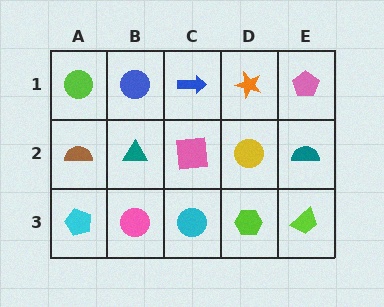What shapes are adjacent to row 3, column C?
A pink square (row 2, column C), a pink circle (row 3, column B), a lime hexagon (row 3, column D).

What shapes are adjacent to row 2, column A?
A lime circle (row 1, column A), a cyan pentagon (row 3, column A), a teal triangle (row 2, column B).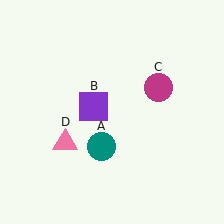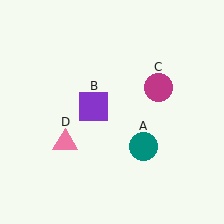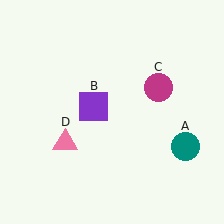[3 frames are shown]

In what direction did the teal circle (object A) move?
The teal circle (object A) moved right.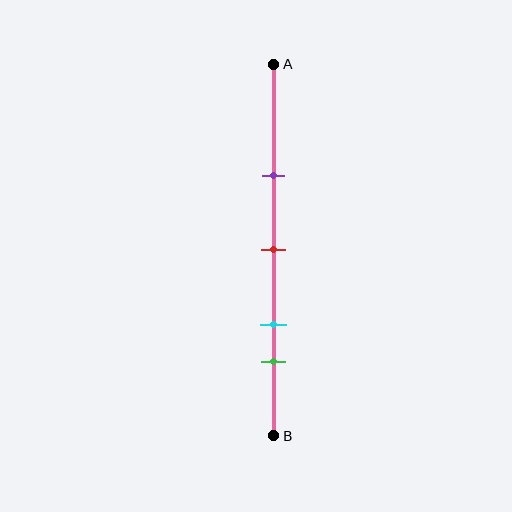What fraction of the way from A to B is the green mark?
The green mark is approximately 80% (0.8) of the way from A to B.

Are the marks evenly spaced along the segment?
No, the marks are not evenly spaced.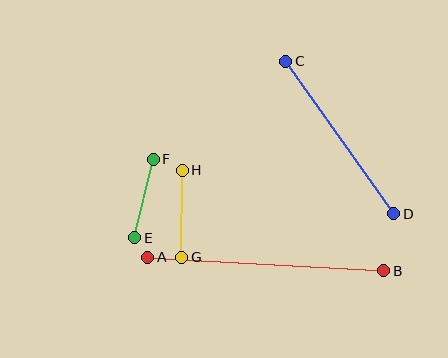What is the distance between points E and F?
The distance is approximately 80 pixels.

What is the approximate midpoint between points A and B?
The midpoint is at approximately (266, 264) pixels.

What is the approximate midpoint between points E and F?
The midpoint is at approximately (144, 199) pixels.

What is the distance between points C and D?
The distance is approximately 187 pixels.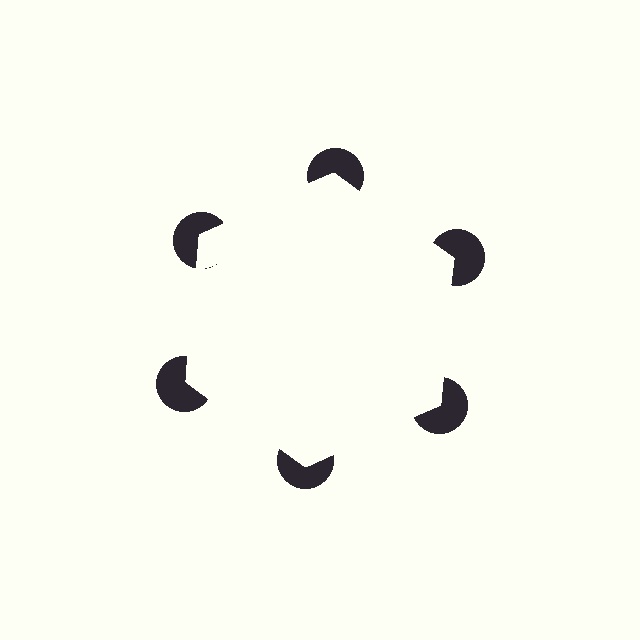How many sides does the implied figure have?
6 sides.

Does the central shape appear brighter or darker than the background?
It typically appears slightly brighter than the background, even though no actual brightness change is drawn.